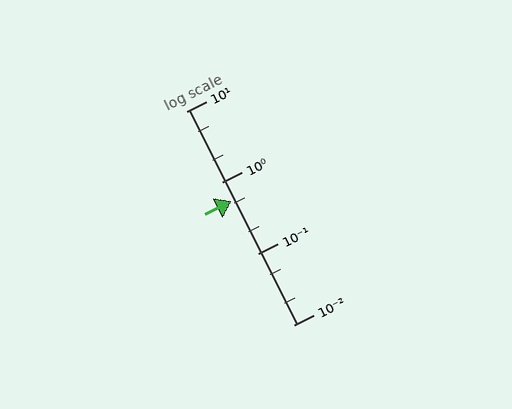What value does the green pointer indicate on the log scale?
The pointer indicates approximately 0.54.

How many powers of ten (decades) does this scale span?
The scale spans 3 decades, from 0.01 to 10.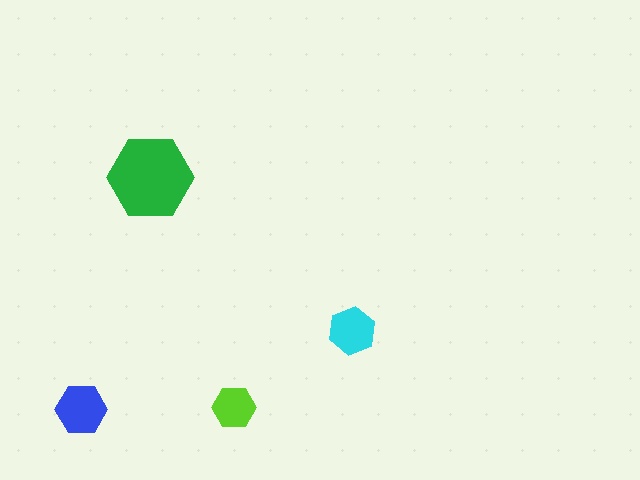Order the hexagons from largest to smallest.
the green one, the blue one, the cyan one, the lime one.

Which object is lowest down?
The blue hexagon is bottommost.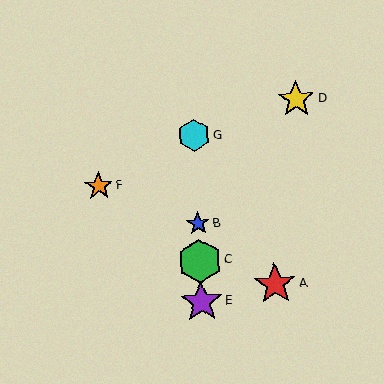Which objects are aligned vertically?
Objects B, C, E, G are aligned vertically.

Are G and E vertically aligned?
Yes, both are at x≈194.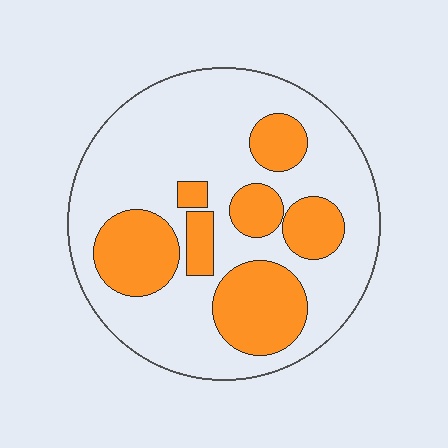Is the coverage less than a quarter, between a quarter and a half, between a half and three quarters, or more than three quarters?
Between a quarter and a half.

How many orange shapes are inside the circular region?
7.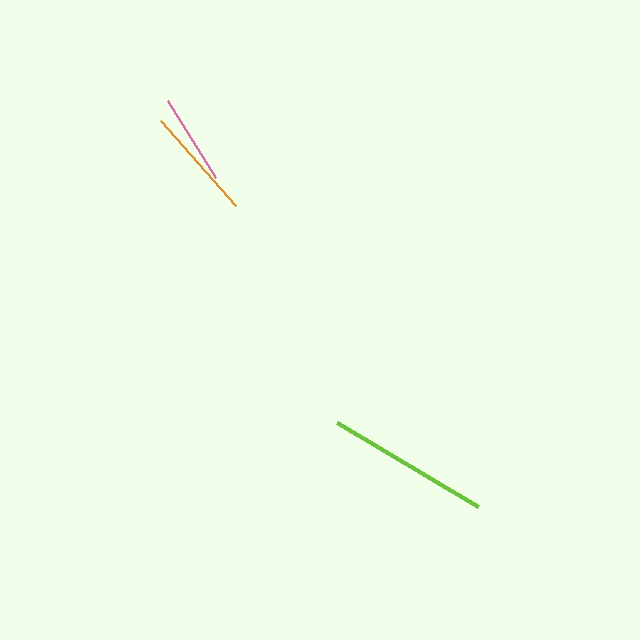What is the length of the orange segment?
The orange segment is approximately 113 pixels long.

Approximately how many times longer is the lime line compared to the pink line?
The lime line is approximately 1.8 times the length of the pink line.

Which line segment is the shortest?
The pink line is the shortest at approximately 91 pixels.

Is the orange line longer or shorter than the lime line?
The lime line is longer than the orange line.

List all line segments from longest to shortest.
From longest to shortest: lime, orange, pink.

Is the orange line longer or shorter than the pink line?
The orange line is longer than the pink line.